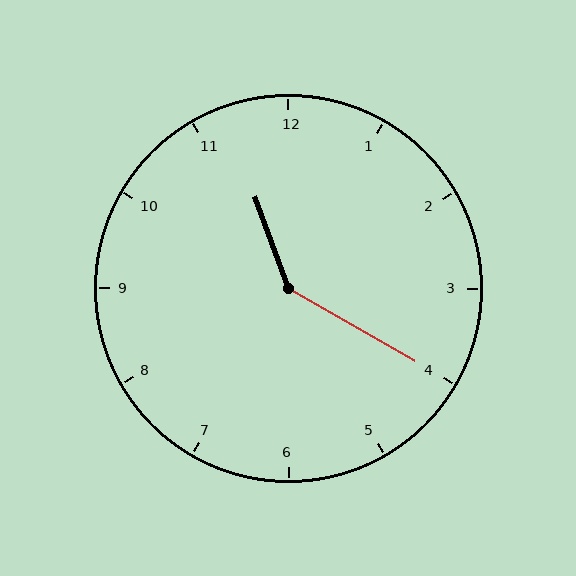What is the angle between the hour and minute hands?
Approximately 140 degrees.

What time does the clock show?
11:20.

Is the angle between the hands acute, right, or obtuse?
It is obtuse.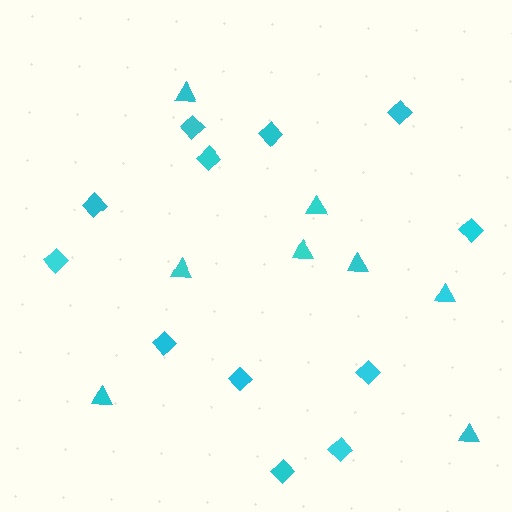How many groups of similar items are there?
There are 2 groups: one group of triangles (8) and one group of diamonds (12).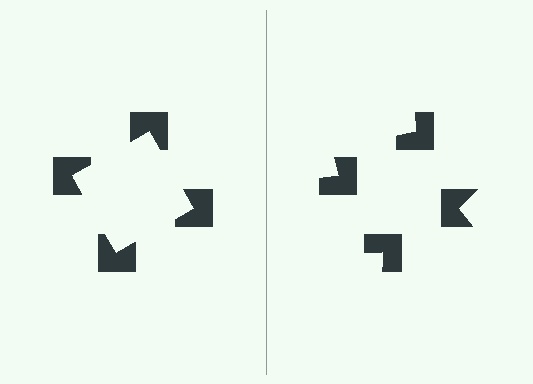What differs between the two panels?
The notched squares are positioned identically on both sides; only the wedge orientations differ. On the left they align to a square; on the right they are misaligned.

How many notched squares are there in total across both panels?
8 — 4 on each side.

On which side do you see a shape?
An illusory square appears on the left side. On the right side the wedge cuts are rotated, so no coherent shape forms.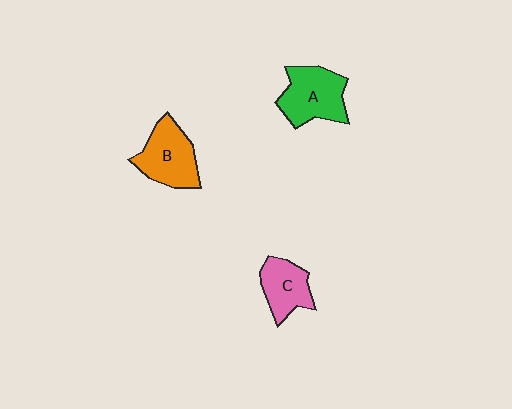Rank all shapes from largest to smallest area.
From largest to smallest: A (green), B (orange), C (pink).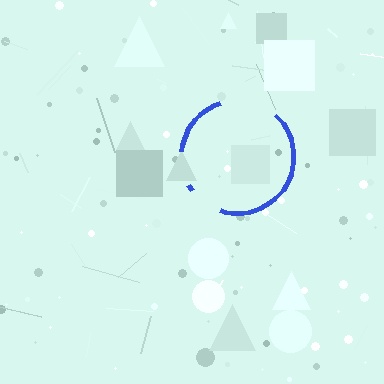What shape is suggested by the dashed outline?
The dashed outline suggests a circle.